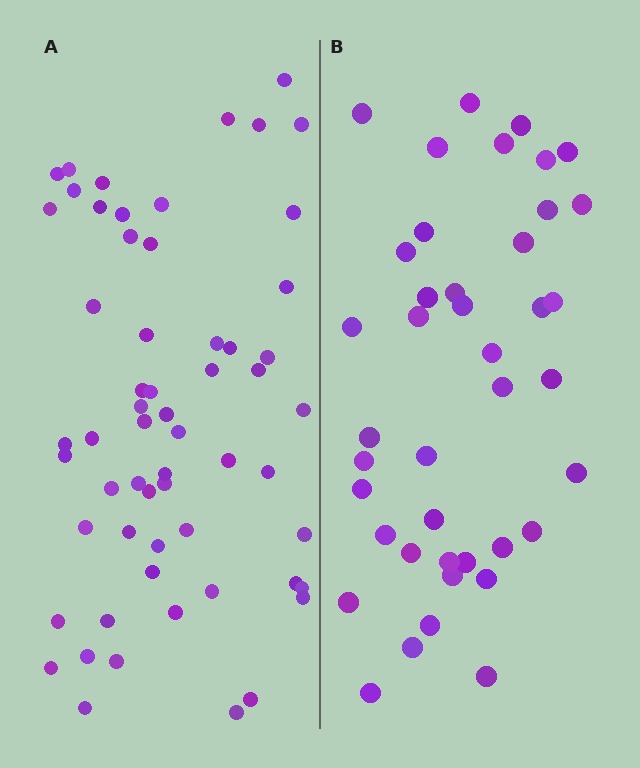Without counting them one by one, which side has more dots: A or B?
Region A (the left region) has more dots.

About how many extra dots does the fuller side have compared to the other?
Region A has approximately 20 more dots than region B.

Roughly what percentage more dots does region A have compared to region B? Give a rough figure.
About 45% more.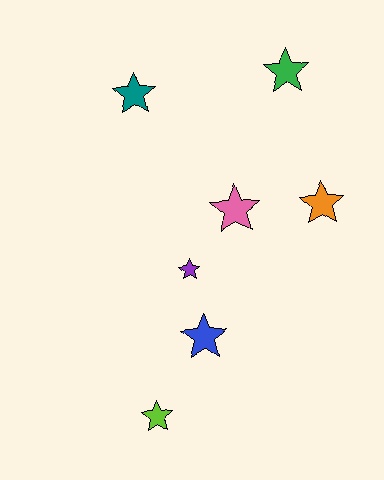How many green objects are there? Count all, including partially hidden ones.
There is 1 green object.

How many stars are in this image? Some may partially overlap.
There are 7 stars.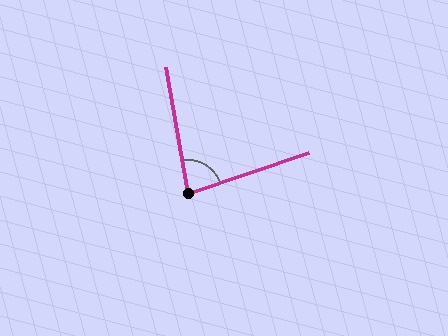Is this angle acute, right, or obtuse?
It is acute.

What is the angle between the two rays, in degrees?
Approximately 81 degrees.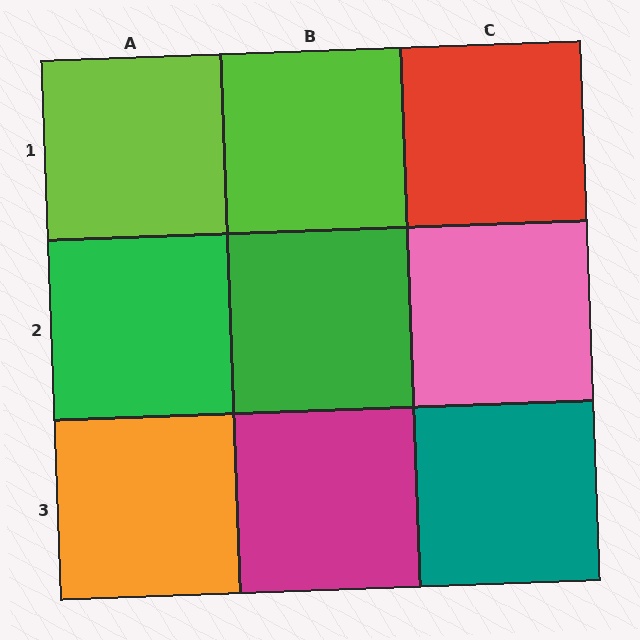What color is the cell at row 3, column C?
Teal.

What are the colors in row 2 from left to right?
Green, green, pink.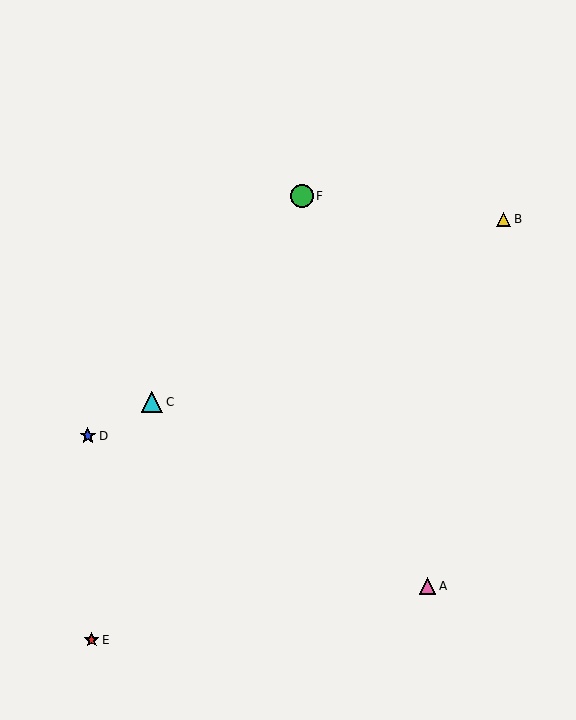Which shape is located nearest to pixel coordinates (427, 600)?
The pink triangle (labeled A) at (427, 586) is nearest to that location.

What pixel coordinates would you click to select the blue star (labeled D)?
Click at (88, 436) to select the blue star D.